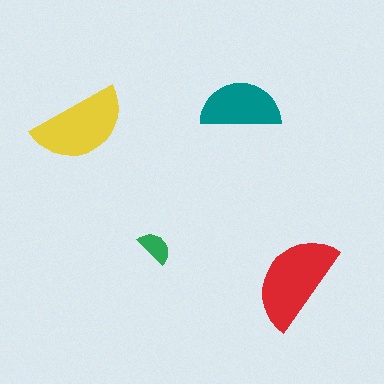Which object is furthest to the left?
The yellow semicircle is leftmost.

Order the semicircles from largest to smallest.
the red one, the yellow one, the teal one, the green one.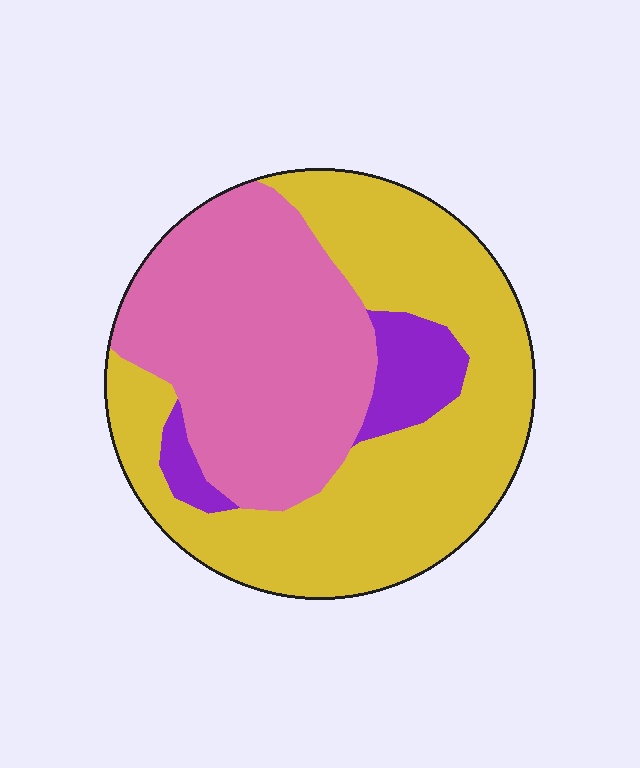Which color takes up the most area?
Yellow, at roughly 50%.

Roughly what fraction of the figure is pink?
Pink takes up about two fifths (2/5) of the figure.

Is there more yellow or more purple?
Yellow.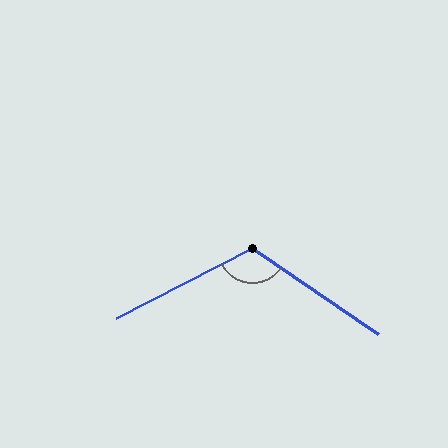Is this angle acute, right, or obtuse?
It is obtuse.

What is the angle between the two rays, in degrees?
Approximately 119 degrees.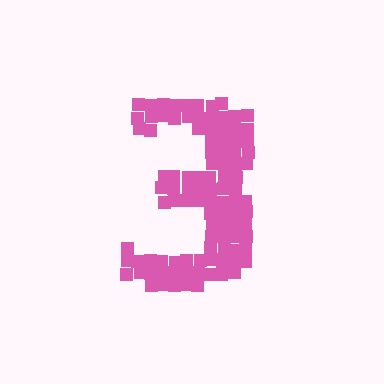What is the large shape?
The large shape is the digit 3.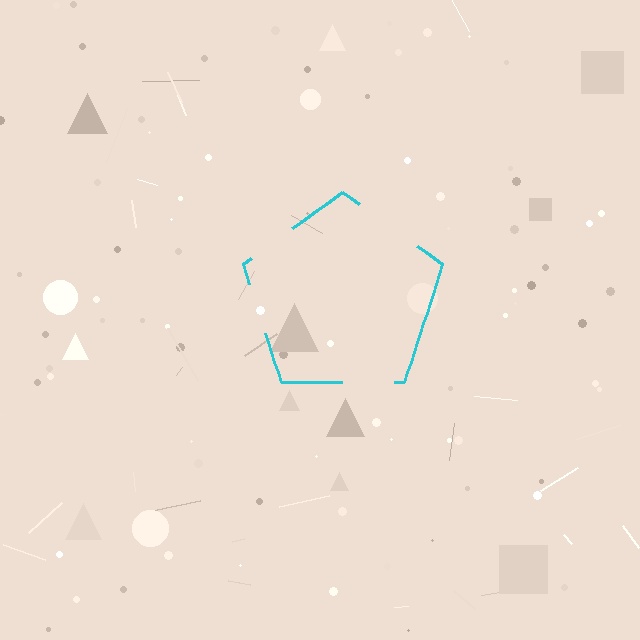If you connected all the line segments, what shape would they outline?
They would outline a pentagon.